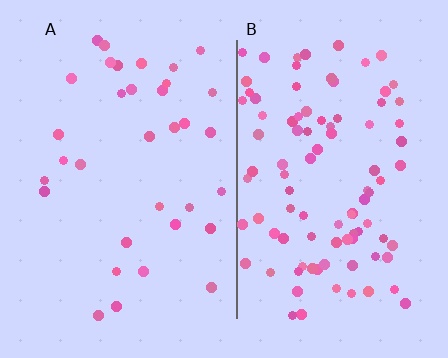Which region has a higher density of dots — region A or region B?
B (the right).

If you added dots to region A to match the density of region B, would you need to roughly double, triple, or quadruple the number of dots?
Approximately triple.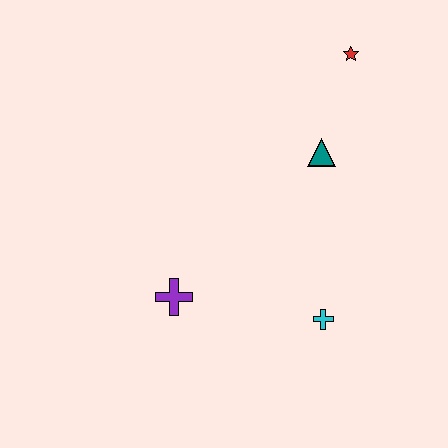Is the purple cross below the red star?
Yes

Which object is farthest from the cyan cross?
The red star is farthest from the cyan cross.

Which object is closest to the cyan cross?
The purple cross is closest to the cyan cross.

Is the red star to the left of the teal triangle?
No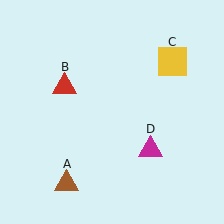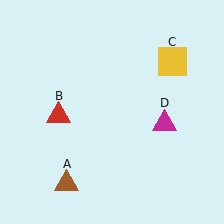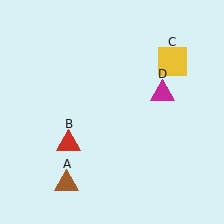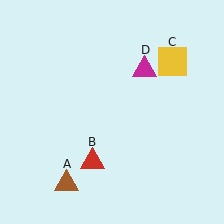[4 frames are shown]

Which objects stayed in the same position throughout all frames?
Brown triangle (object A) and yellow square (object C) remained stationary.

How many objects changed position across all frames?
2 objects changed position: red triangle (object B), magenta triangle (object D).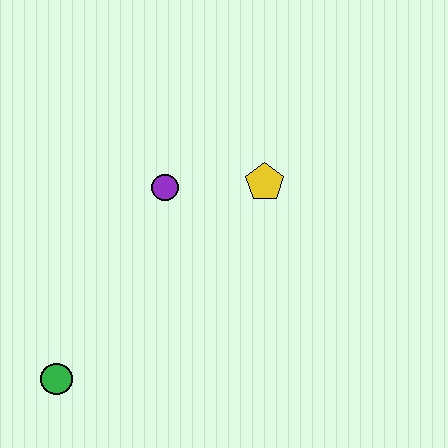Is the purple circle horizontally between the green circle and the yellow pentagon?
Yes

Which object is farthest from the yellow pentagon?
The green circle is farthest from the yellow pentagon.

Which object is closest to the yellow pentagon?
The purple circle is closest to the yellow pentagon.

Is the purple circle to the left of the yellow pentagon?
Yes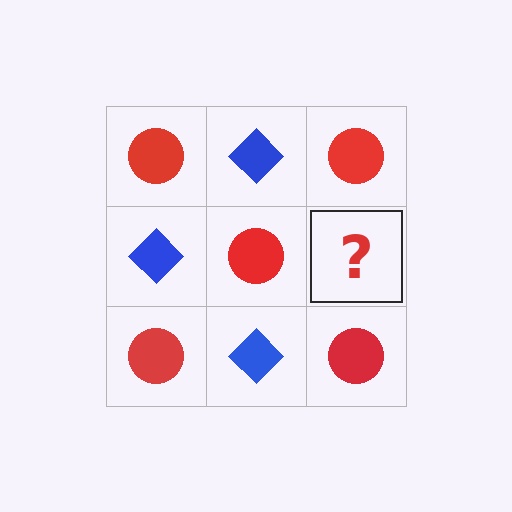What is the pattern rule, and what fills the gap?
The rule is that it alternates red circle and blue diamond in a checkerboard pattern. The gap should be filled with a blue diamond.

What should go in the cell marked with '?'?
The missing cell should contain a blue diamond.